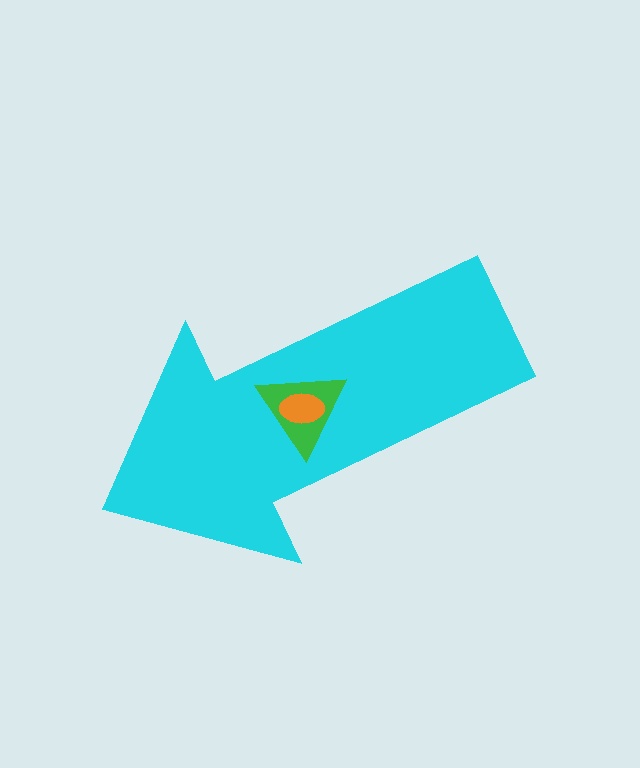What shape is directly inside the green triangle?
The orange ellipse.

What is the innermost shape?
The orange ellipse.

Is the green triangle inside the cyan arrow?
Yes.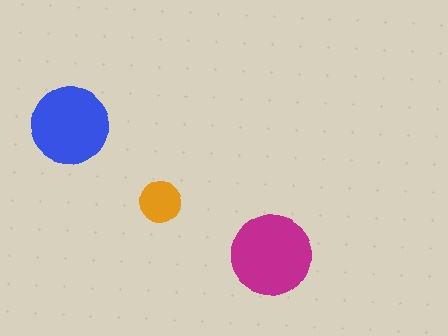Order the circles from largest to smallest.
the magenta one, the blue one, the orange one.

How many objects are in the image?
There are 3 objects in the image.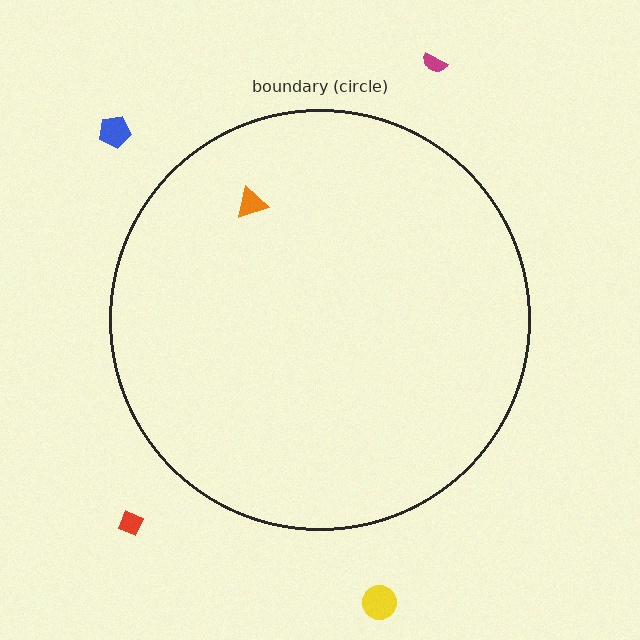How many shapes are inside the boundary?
1 inside, 4 outside.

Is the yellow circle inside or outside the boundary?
Outside.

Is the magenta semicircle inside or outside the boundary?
Outside.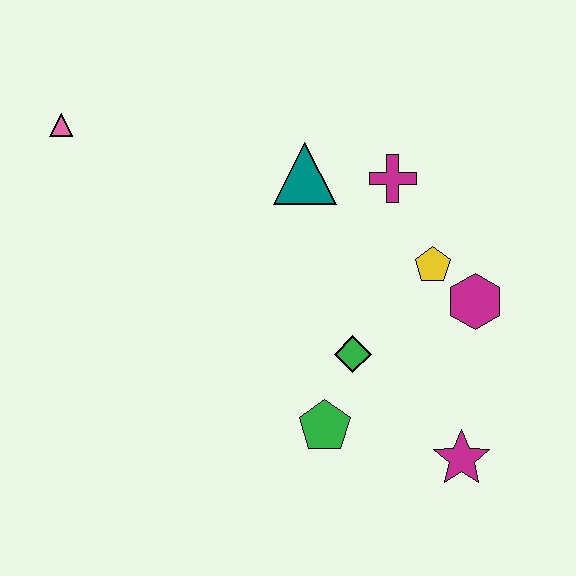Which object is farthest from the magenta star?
The pink triangle is farthest from the magenta star.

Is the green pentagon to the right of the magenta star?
No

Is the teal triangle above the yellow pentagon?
Yes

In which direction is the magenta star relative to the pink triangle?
The magenta star is to the right of the pink triangle.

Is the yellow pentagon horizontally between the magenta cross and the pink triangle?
No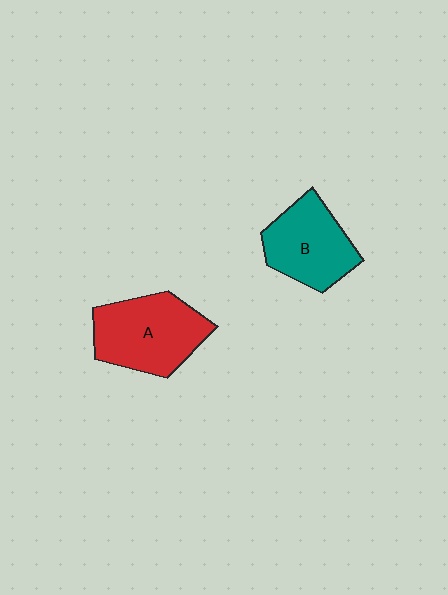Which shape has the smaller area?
Shape B (teal).